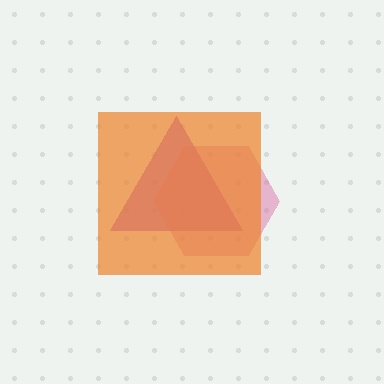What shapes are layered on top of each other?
The layered shapes are: a purple triangle, a pink hexagon, an orange square.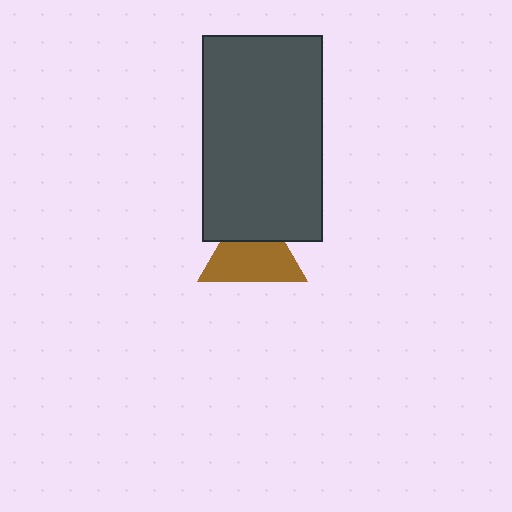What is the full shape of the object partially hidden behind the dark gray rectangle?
The partially hidden object is a brown triangle.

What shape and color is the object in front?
The object in front is a dark gray rectangle.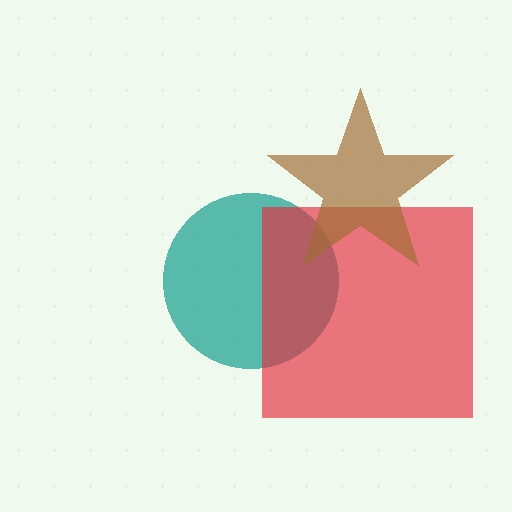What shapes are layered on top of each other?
The layered shapes are: a teal circle, a red square, a brown star.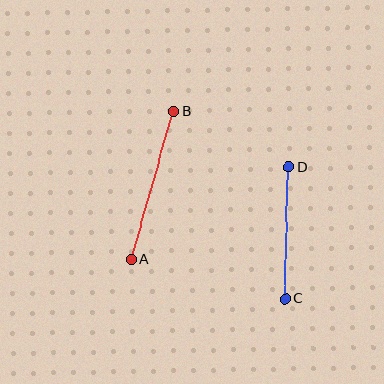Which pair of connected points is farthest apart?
Points A and B are farthest apart.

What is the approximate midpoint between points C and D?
The midpoint is at approximately (287, 233) pixels.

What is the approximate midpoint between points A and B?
The midpoint is at approximately (152, 185) pixels.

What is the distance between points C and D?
The distance is approximately 132 pixels.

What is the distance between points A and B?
The distance is approximately 154 pixels.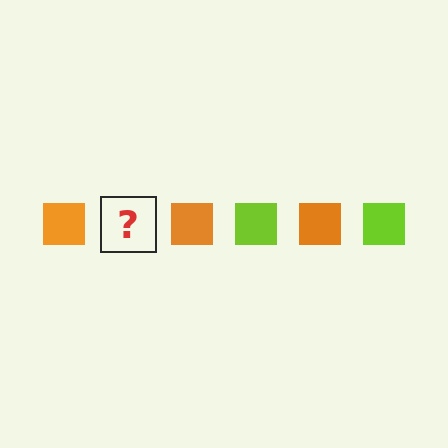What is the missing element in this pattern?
The missing element is a lime square.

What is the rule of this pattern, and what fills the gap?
The rule is that the pattern cycles through orange, lime squares. The gap should be filled with a lime square.